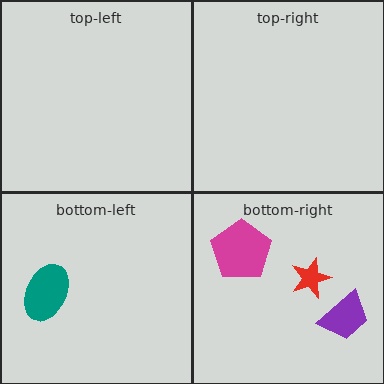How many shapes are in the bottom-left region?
1.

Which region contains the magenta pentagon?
The bottom-right region.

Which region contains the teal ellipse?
The bottom-left region.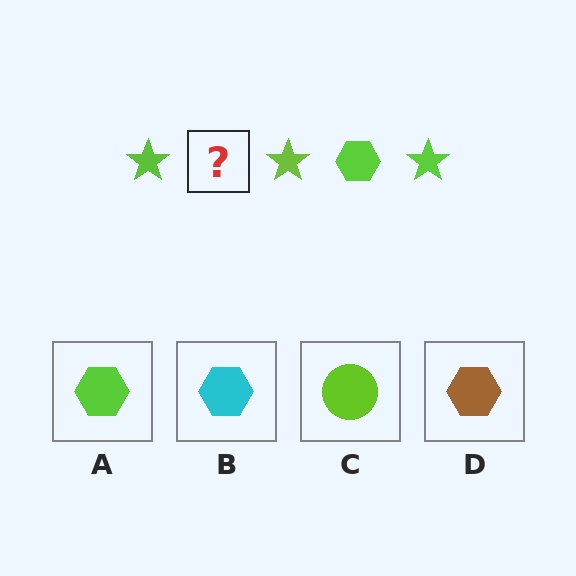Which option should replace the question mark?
Option A.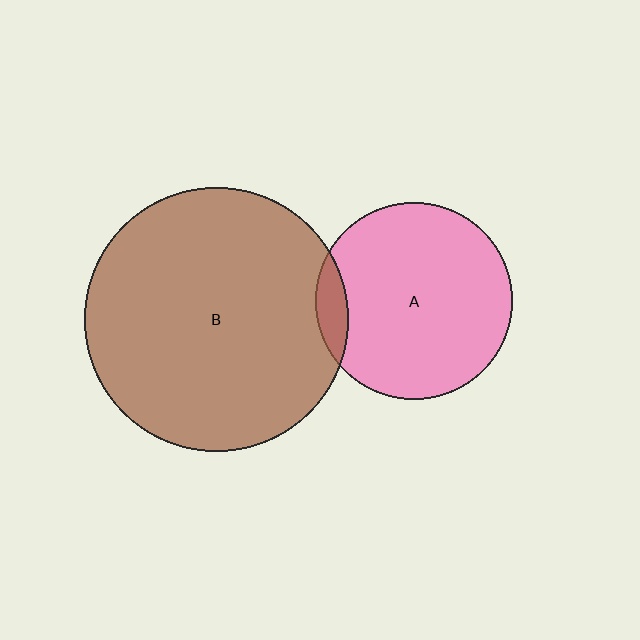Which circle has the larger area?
Circle B (brown).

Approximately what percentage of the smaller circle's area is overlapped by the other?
Approximately 10%.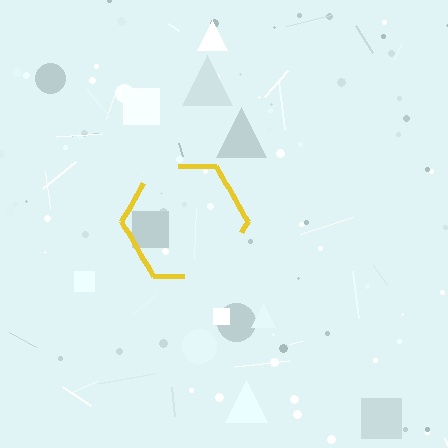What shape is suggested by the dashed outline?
The dashed outline suggests a hexagon.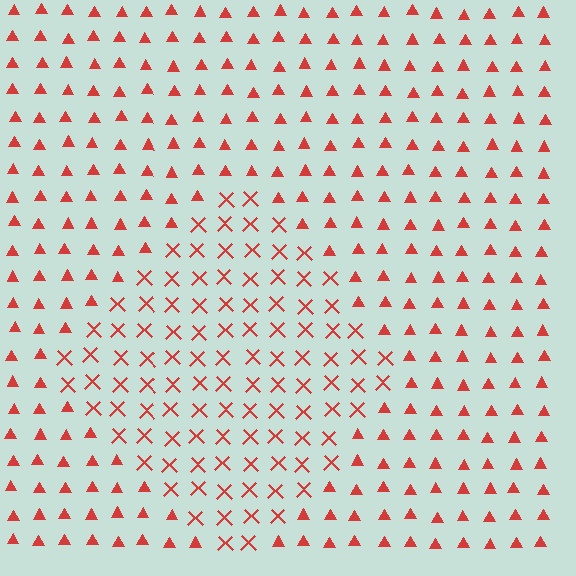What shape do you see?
I see a diamond.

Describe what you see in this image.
The image is filled with small red elements arranged in a uniform grid. A diamond-shaped region contains X marks, while the surrounding area contains triangles. The boundary is defined purely by the change in element shape.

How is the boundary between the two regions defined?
The boundary is defined by a change in element shape: X marks inside vs. triangles outside. All elements share the same color and spacing.